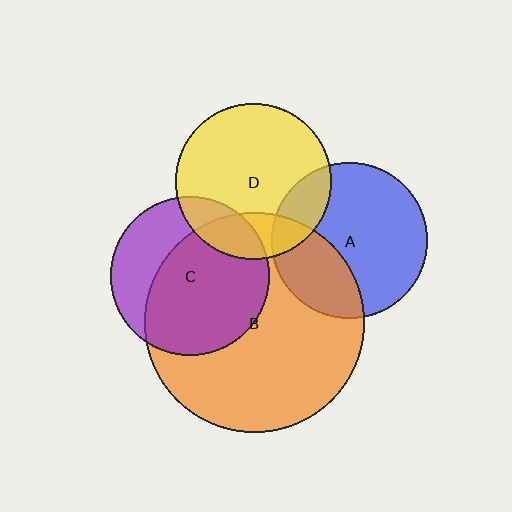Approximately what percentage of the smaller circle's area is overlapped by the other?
Approximately 65%.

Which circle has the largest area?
Circle B (orange).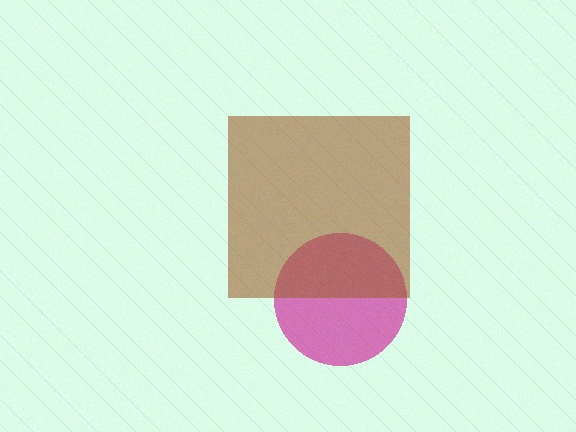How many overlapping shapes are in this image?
There are 2 overlapping shapes in the image.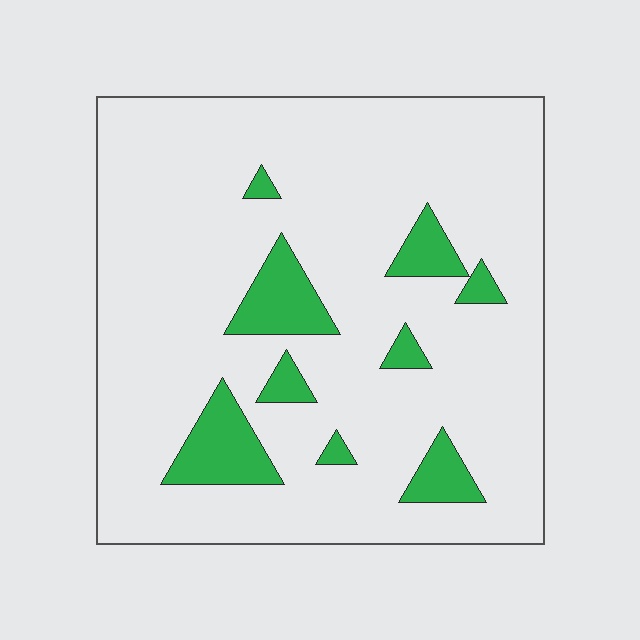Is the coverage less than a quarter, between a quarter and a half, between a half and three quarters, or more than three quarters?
Less than a quarter.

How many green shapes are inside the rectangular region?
9.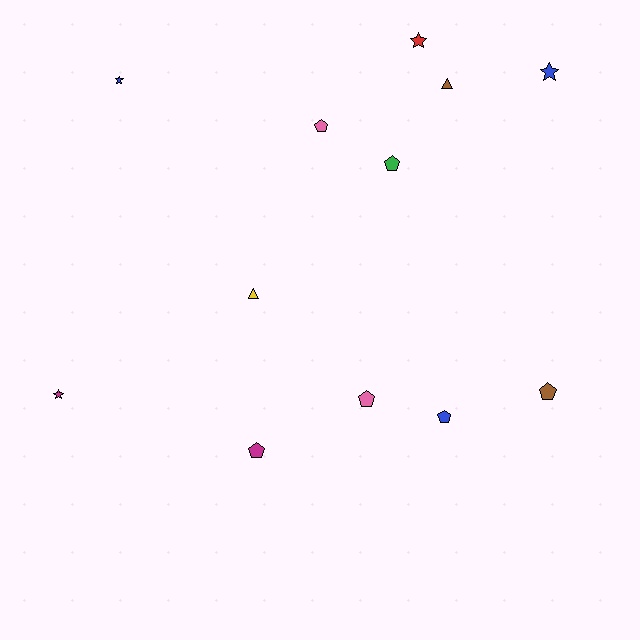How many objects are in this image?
There are 12 objects.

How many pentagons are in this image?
There are 6 pentagons.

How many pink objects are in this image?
There are 2 pink objects.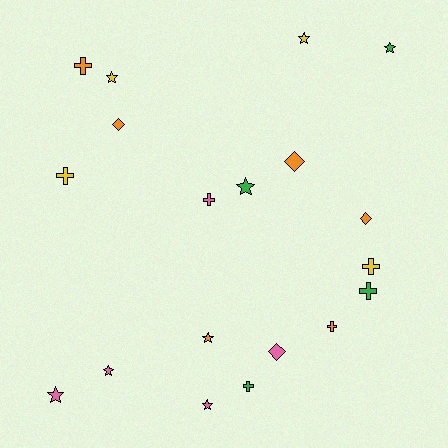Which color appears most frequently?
Orange, with 6 objects.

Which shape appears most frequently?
Star, with 8 objects.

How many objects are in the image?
There are 19 objects.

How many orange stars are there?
There is 1 orange star.